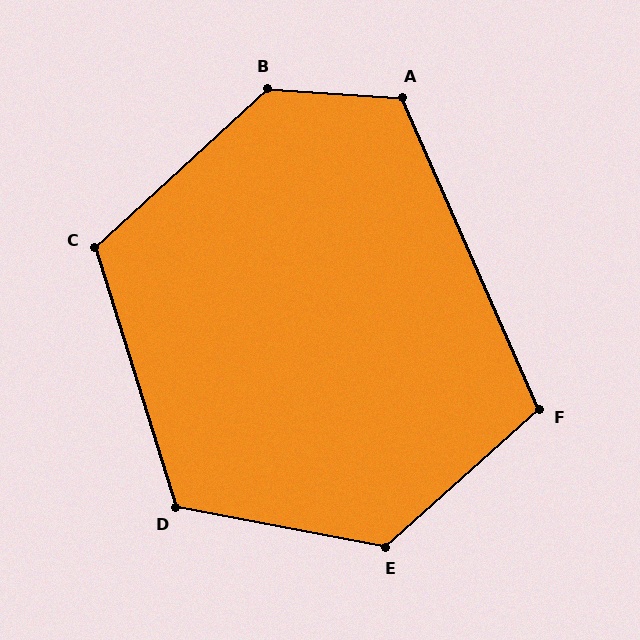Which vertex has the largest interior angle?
B, at approximately 134 degrees.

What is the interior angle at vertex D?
Approximately 118 degrees (obtuse).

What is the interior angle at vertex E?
Approximately 127 degrees (obtuse).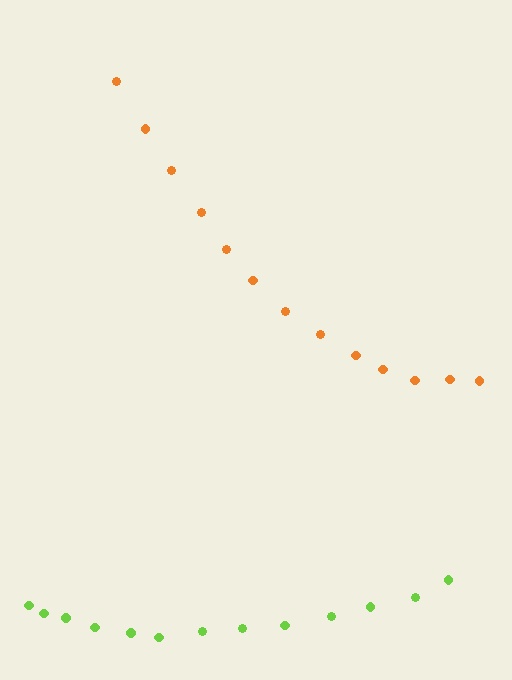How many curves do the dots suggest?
There are 2 distinct paths.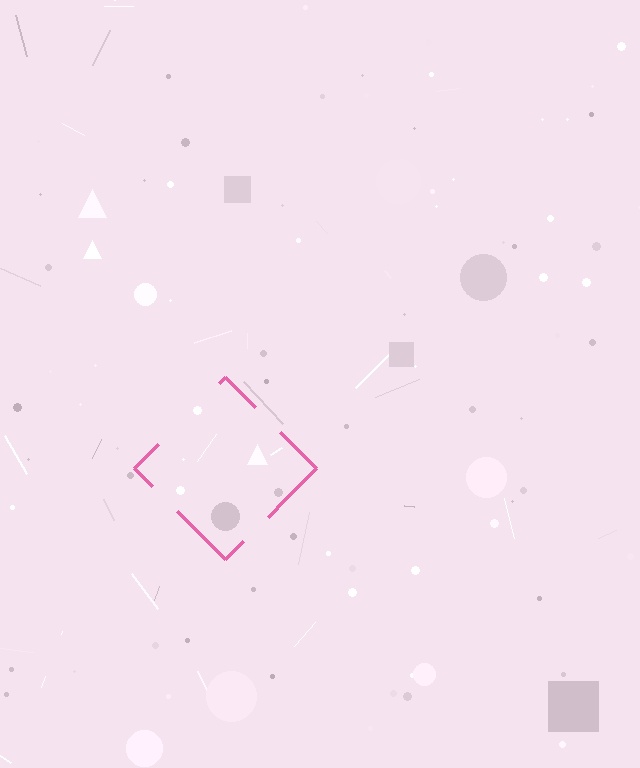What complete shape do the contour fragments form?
The contour fragments form a diamond.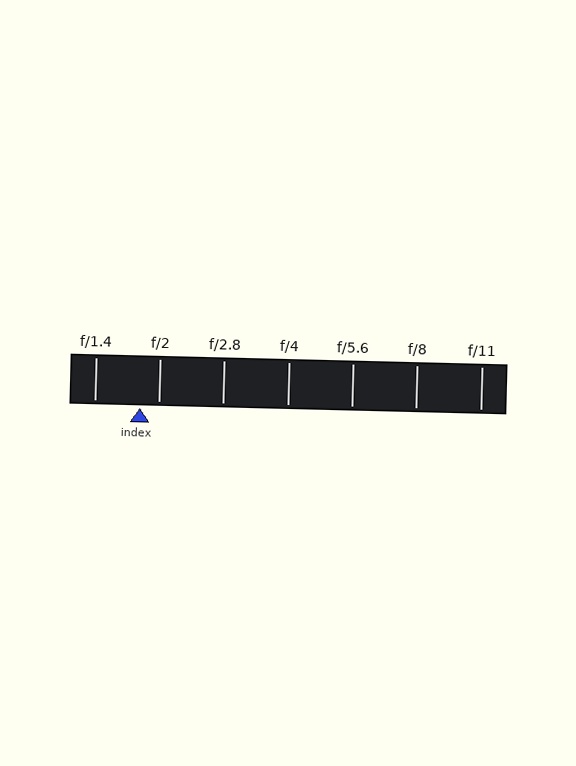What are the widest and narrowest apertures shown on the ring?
The widest aperture shown is f/1.4 and the narrowest is f/11.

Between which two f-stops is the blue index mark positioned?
The index mark is between f/1.4 and f/2.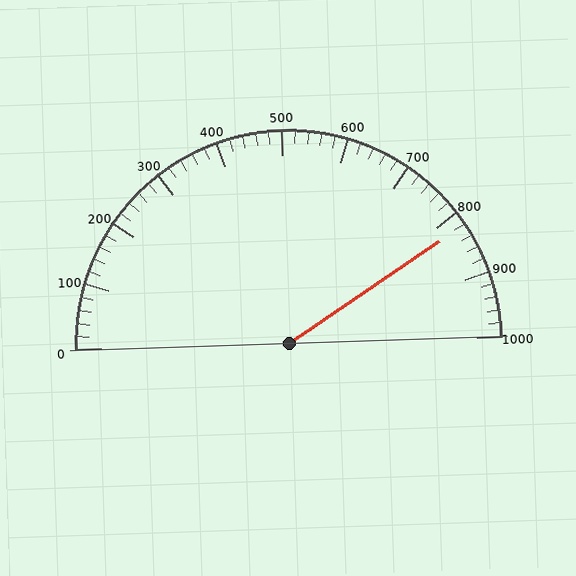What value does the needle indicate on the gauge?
The needle indicates approximately 820.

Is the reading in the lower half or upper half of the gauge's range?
The reading is in the upper half of the range (0 to 1000).